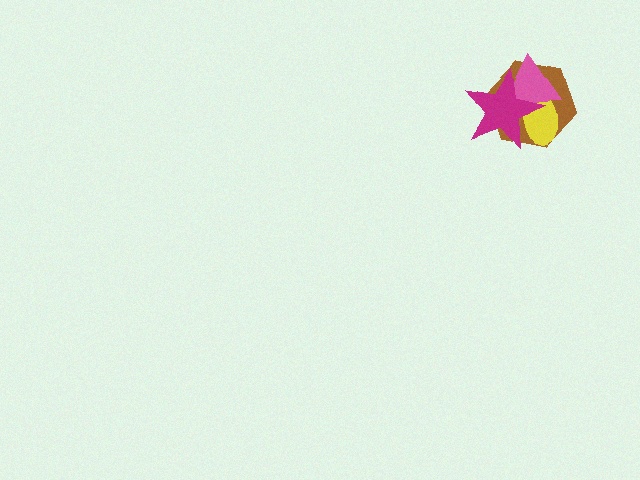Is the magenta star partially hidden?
No, no other shape covers it.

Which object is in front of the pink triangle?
The magenta star is in front of the pink triangle.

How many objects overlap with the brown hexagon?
3 objects overlap with the brown hexagon.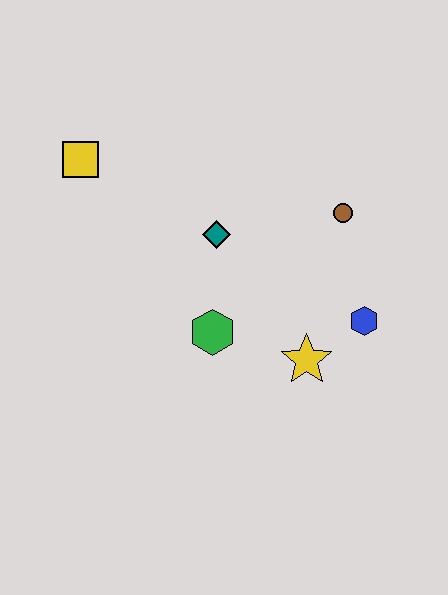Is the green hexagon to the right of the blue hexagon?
No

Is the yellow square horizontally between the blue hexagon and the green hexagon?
No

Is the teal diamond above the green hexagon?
Yes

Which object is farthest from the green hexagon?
The yellow square is farthest from the green hexagon.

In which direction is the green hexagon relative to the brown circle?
The green hexagon is to the left of the brown circle.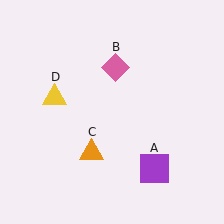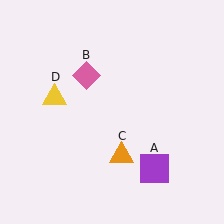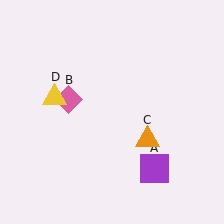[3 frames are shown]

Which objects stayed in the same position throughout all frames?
Purple square (object A) and yellow triangle (object D) remained stationary.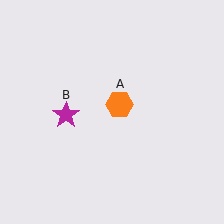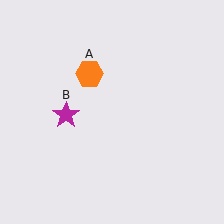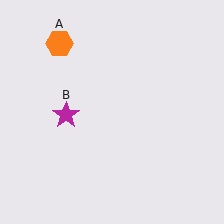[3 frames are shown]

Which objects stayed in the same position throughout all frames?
Magenta star (object B) remained stationary.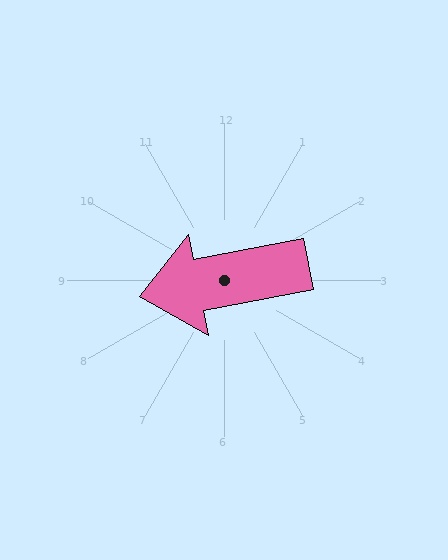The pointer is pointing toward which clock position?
Roughly 9 o'clock.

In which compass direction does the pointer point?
West.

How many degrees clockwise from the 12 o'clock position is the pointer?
Approximately 259 degrees.